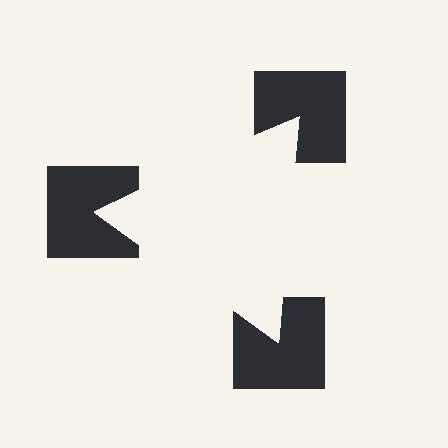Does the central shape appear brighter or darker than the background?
It typically appears slightly brighter than the background, even though no actual brightness change is drawn.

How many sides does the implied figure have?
3 sides.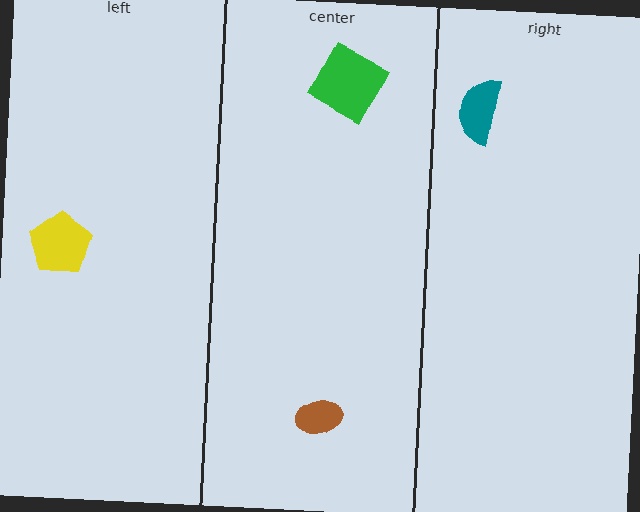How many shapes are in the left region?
1.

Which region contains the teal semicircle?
The right region.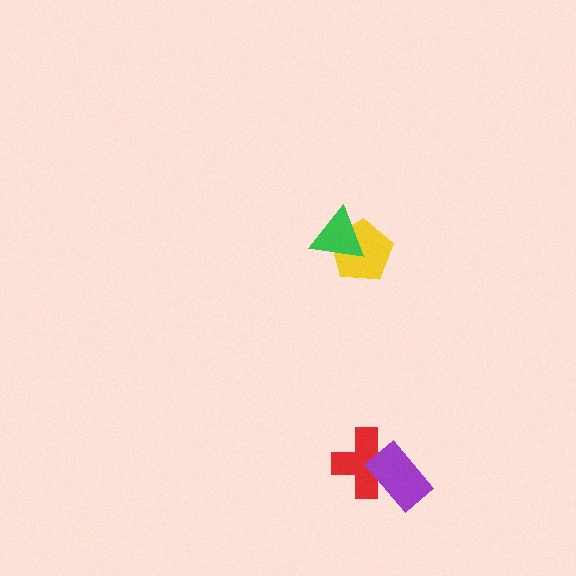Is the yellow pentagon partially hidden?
Yes, it is partially covered by another shape.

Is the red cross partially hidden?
Yes, it is partially covered by another shape.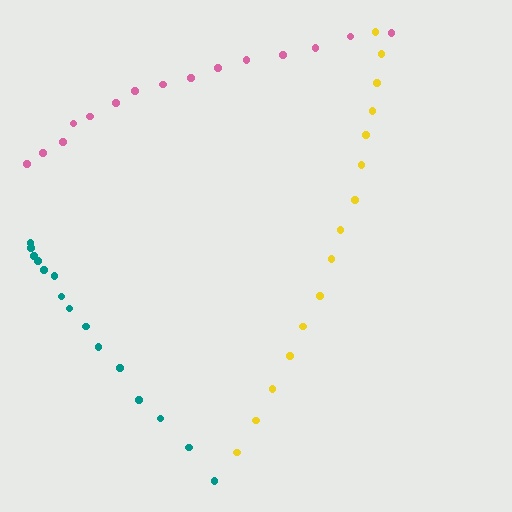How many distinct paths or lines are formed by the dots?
There are 3 distinct paths.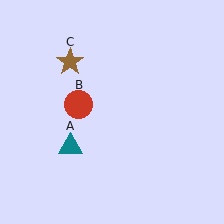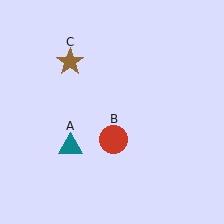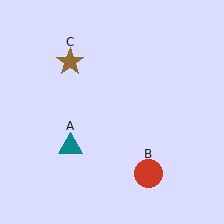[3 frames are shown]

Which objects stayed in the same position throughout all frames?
Teal triangle (object A) and brown star (object C) remained stationary.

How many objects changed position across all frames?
1 object changed position: red circle (object B).